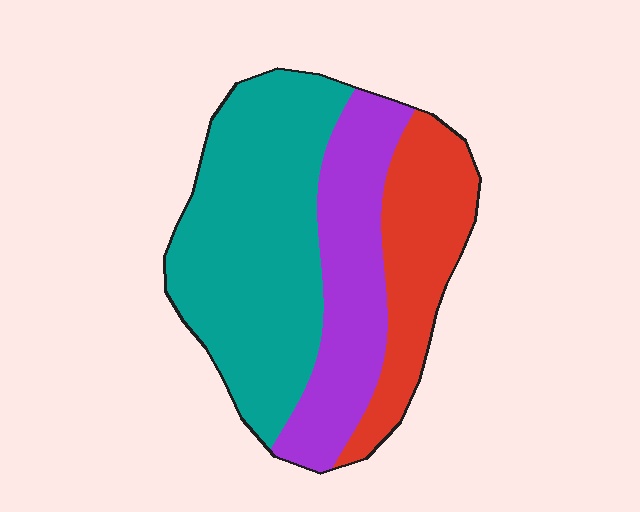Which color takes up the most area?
Teal, at roughly 50%.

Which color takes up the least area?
Red, at roughly 25%.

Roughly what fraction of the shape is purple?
Purple takes up between a sixth and a third of the shape.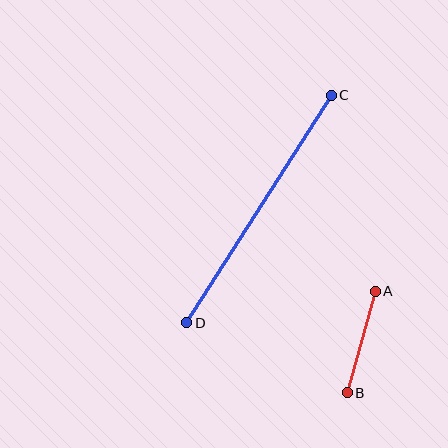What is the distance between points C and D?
The distance is approximately 270 pixels.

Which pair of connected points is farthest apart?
Points C and D are farthest apart.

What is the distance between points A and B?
The distance is approximately 105 pixels.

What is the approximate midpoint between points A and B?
The midpoint is at approximately (361, 342) pixels.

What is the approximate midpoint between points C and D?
The midpoint is at approximately (259, 209) pixels.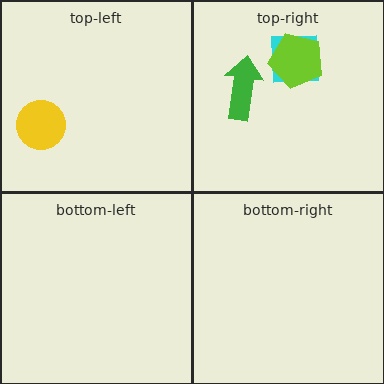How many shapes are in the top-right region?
3.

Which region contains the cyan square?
The top-right region.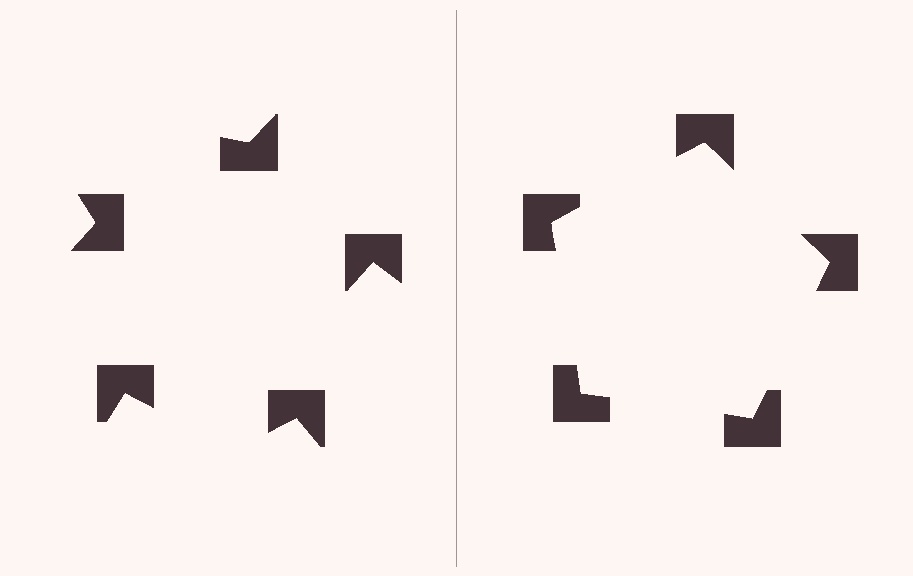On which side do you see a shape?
An illusory pentagon appears on the right side. On the left side the wedge cuts are rotated, so no coherent shape forms.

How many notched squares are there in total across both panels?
10 — 5 on each side.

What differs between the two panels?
The notched squares are positioned identically on both sides; only the wedge orientations differ. On the right they align to a pentagon; on the left they are misaligned.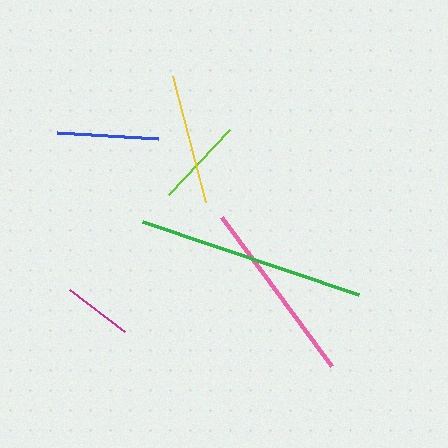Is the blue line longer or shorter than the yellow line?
The yellow line is longer than the blue line.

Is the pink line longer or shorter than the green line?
The green line is longer than the pink line.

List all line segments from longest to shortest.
From longest to shortest: green, pink, yellow, blue, lime, magenta.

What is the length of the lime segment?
The lime segment is approximately 89 pixels long.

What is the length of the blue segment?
The blue segment is approximately 101 pixels long.